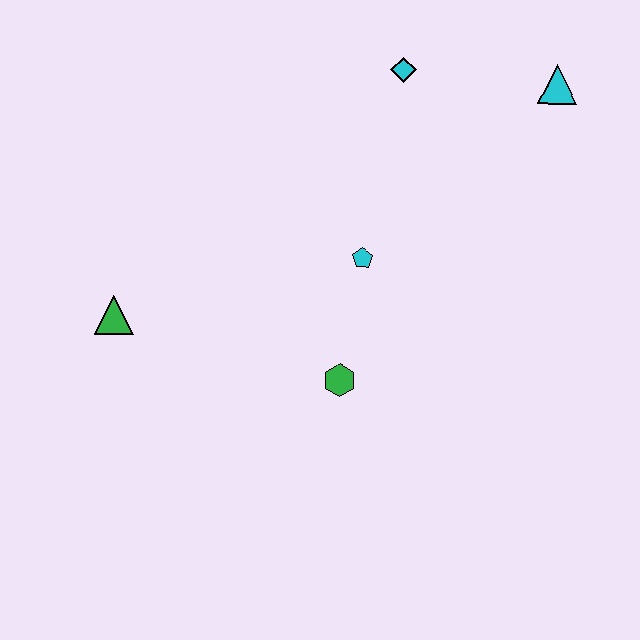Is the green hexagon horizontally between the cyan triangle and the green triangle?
Yes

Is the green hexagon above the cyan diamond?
No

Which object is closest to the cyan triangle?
The cyan diamond is closest to the cyan triangle.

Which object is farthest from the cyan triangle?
The green triangle is farthest from the cyan triangle.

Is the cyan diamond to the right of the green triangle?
Yes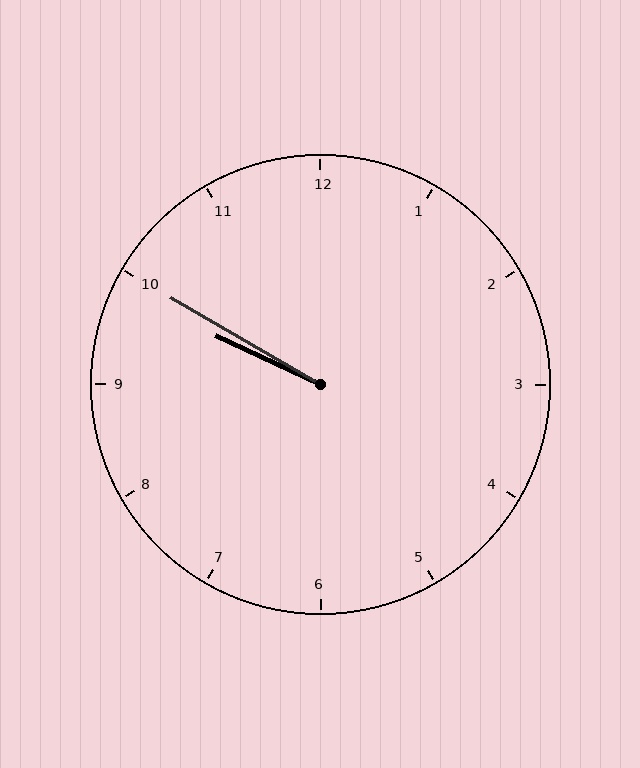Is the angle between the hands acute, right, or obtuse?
It is acute.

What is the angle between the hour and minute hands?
Approximately 5 degrees.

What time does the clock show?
9:50.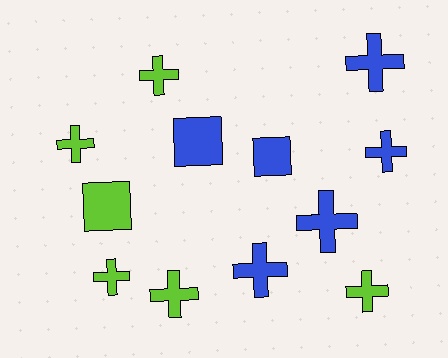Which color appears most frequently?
Blue, with 6 objects.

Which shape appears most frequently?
Cross, with 9 objects.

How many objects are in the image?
There are 12 objects.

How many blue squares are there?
There are 2 blue squares.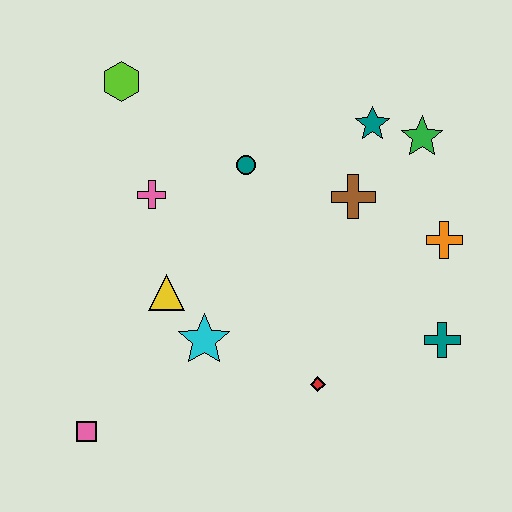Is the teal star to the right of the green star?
No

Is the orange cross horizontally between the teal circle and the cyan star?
No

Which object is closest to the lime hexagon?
The pink cross is closest to the lime hexagon.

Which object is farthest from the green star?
The pink square is farthest from the green star.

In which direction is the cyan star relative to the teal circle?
The cyan star is below the teal circle.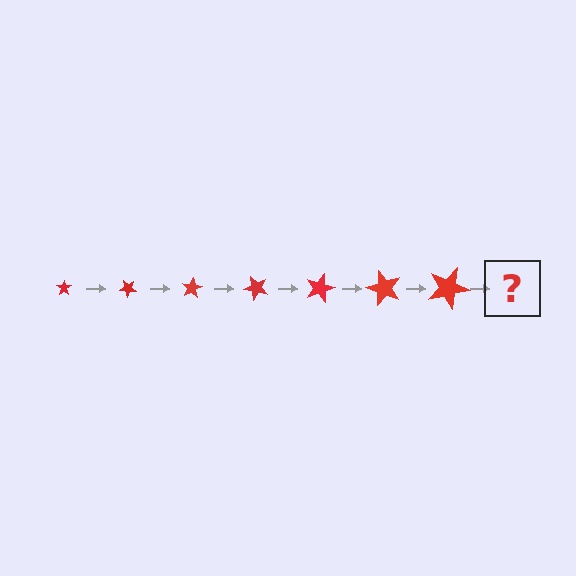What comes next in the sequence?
The next element should be a star, larger than the previous one and rotated 280 degrees from the start.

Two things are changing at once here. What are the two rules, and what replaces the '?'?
The two rules are that the star grows larger each step and it rotates 40 degrees each step. The '?' should be a star, larger than the previous one and rotated 280 degrees from the start.